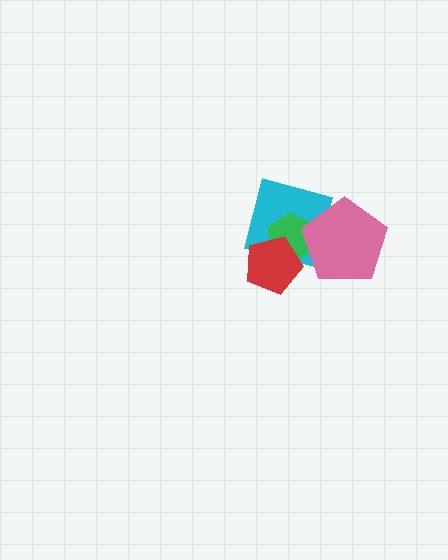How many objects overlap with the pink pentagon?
2 objects overlap with the pink pentagon.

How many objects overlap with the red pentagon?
2 objects overlap with the red pentagon.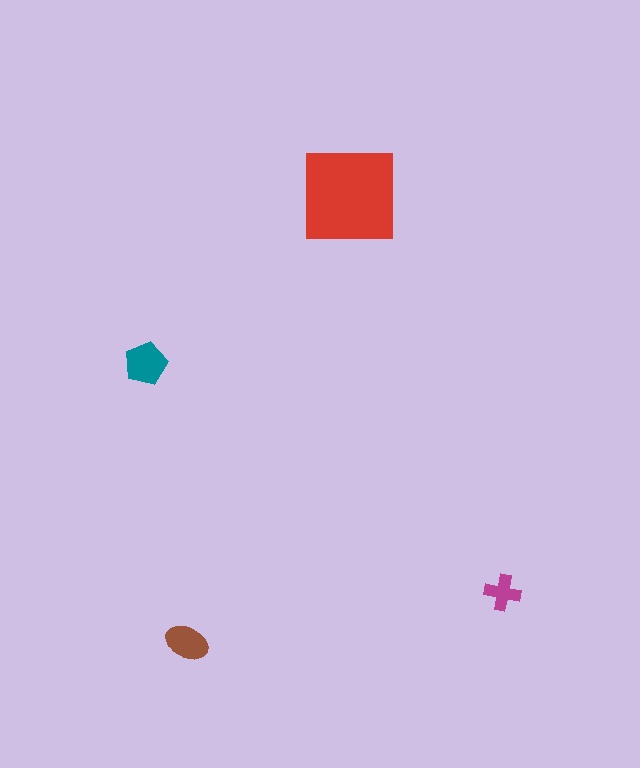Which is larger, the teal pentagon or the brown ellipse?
The teal pentagon.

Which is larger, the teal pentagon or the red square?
The red square.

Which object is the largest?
The red square.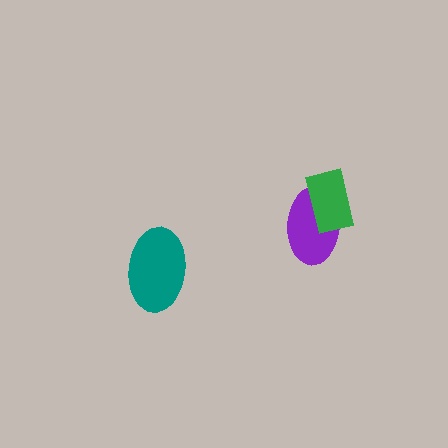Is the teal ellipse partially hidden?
No, no other shape covers it.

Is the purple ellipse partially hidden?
Yes, it is partially covered by another shape.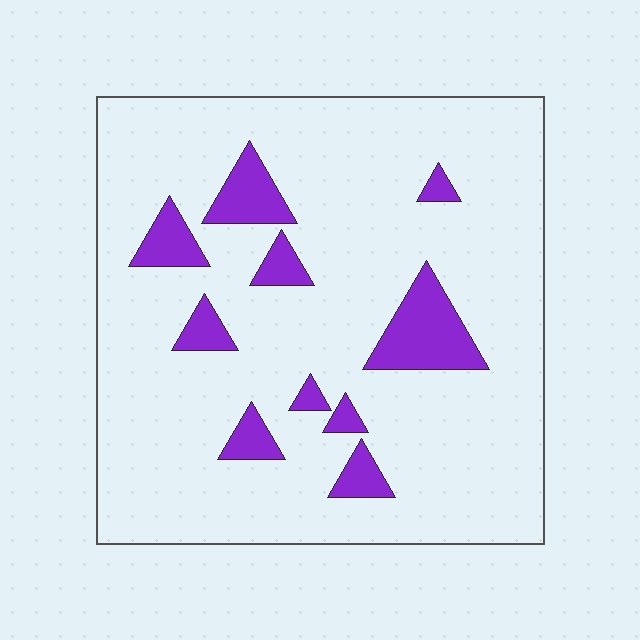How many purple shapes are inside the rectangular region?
10.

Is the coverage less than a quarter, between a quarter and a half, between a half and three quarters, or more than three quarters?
Less than a quarter.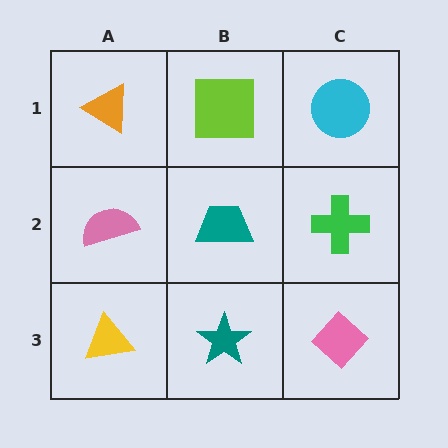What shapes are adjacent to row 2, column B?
A lime square (row 1, column B), a teal star (row 3, column B), a pink semicircle (row 2, column A), a green cross (row 2, column C).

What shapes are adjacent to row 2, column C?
A cyan circle (row 1, column C), a pink diamond (row 3, column C), a teal trapezoid (row 2, column B).